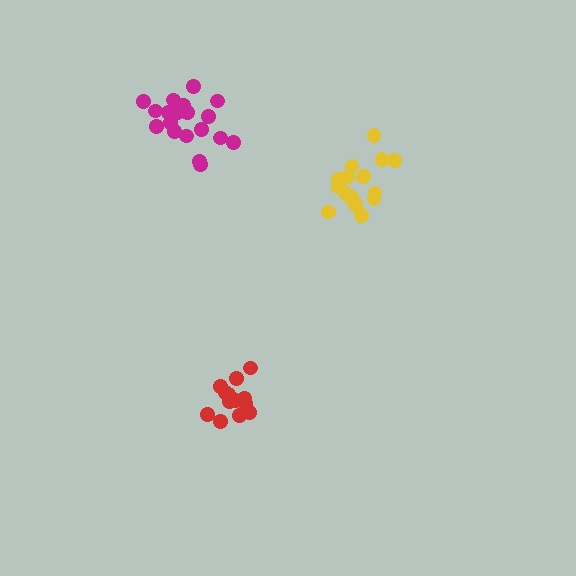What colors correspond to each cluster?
The clusters are colored: red, yellow, magenta.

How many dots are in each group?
Group 1: 14 dots, Group 2: 16 dots, Group 3: 19 dots (49 total).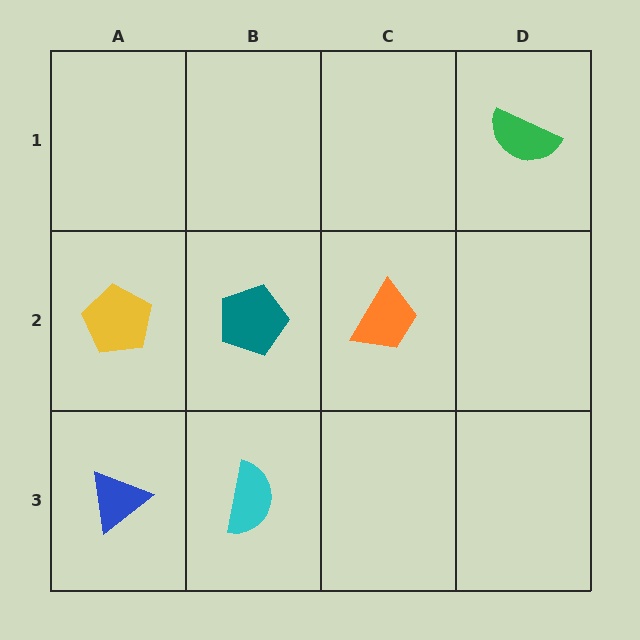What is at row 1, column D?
A green semicircle.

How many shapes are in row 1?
1 shape.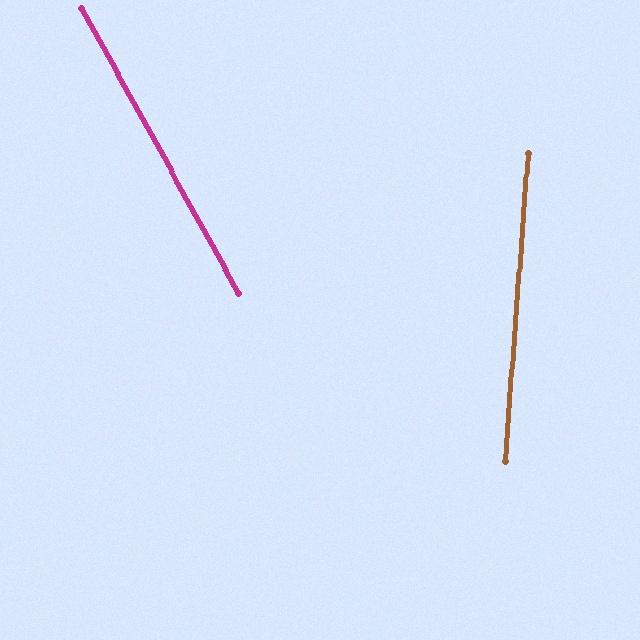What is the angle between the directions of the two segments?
Approximately 33 degrees.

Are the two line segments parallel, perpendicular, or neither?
Neither parallel nor perpendicular — they differ by about 33°.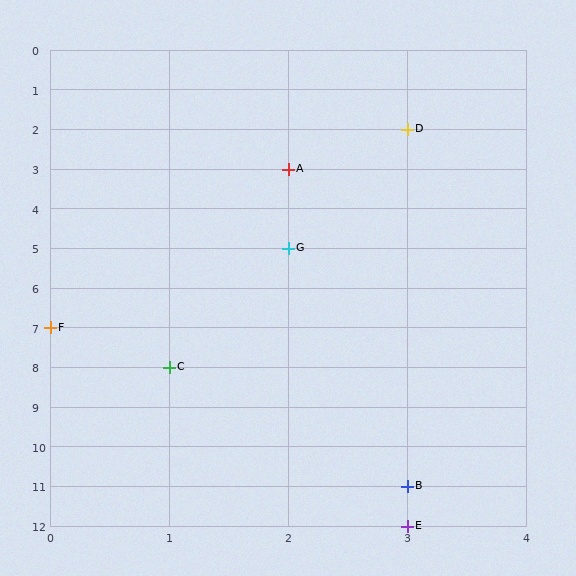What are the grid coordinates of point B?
Point B is at grid coordinates (3, 11).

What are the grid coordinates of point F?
Point F is at grid coordinates (0, 7).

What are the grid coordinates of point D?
Point D is at grid coordinates (3, 2).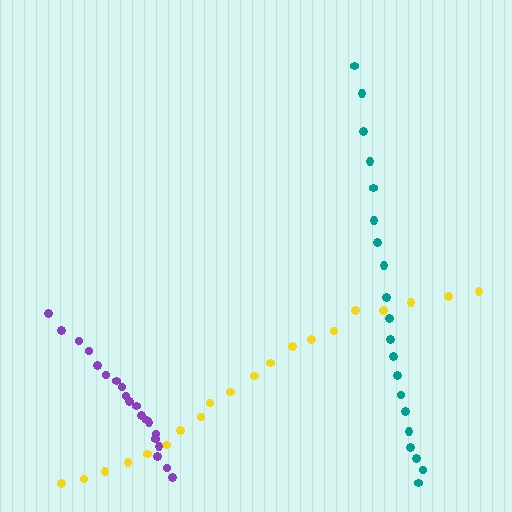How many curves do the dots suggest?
There are 3 distinct paths.